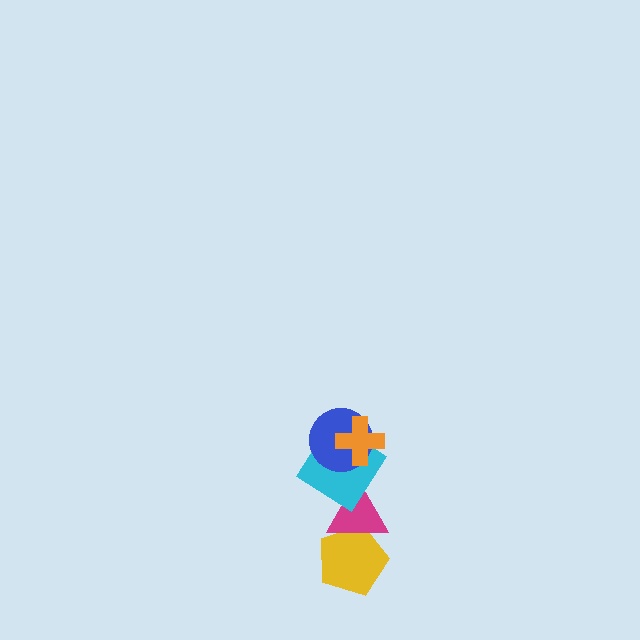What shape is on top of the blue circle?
The orange cross is on top of the blue circle.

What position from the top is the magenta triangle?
The magenta triangle is 4th from the top.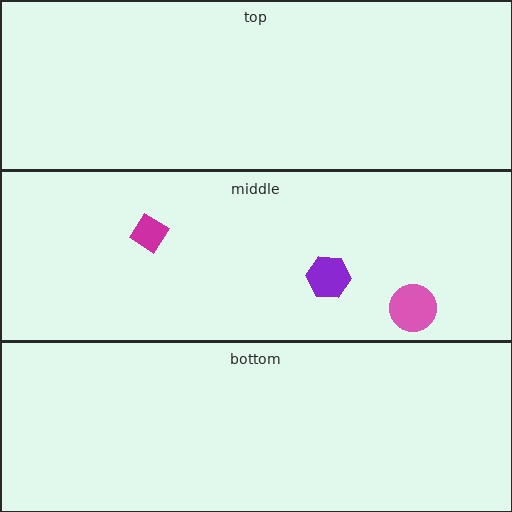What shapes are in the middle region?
The magenta diamond, the pink circle, the purple hexagon.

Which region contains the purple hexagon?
The middle region.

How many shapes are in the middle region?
3.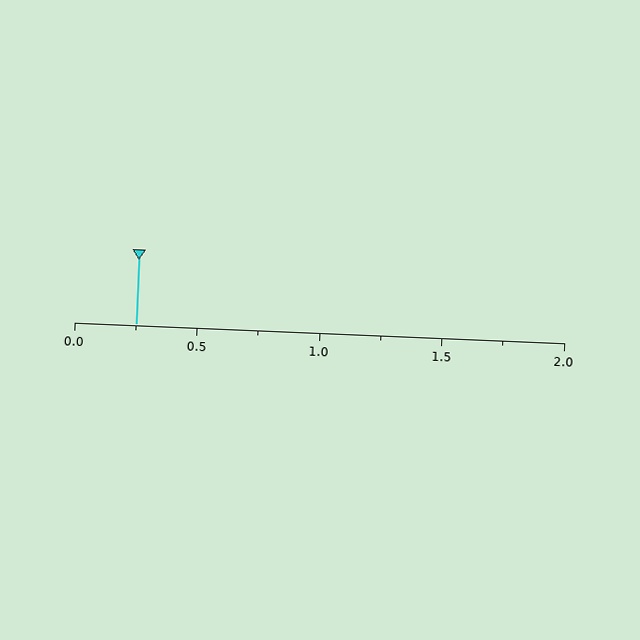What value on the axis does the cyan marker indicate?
The marker indicates approximately 0.25.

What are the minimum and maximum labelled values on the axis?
The axis runs from 0.0 to 2.0.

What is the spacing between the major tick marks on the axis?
The major ticks are spaced 0.5 apart.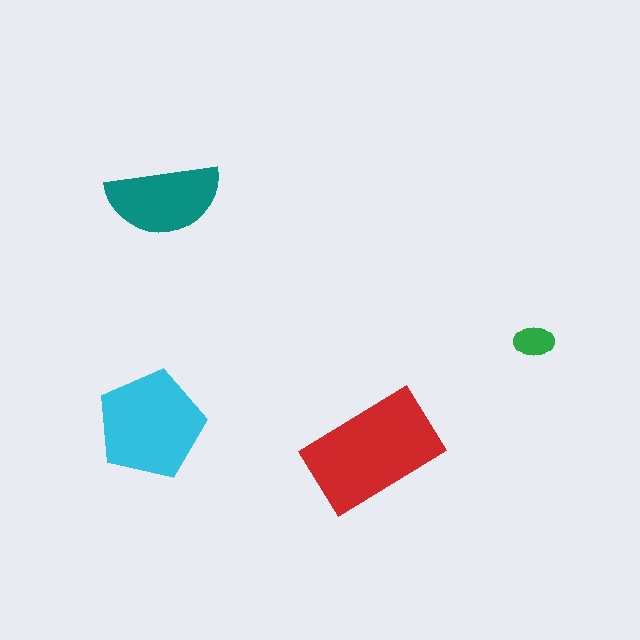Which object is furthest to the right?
The green ellipse is rightmost.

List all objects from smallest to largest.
The green ellipse, the teal semicircle, the cyan pentagon, the red rectangle.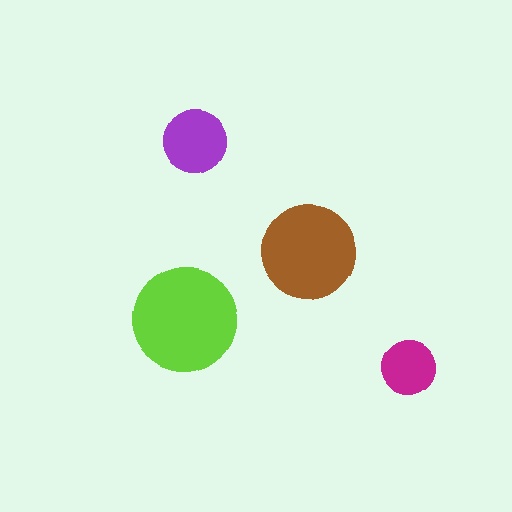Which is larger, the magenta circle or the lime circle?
The lime one.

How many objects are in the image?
There are 4 objects in the image.